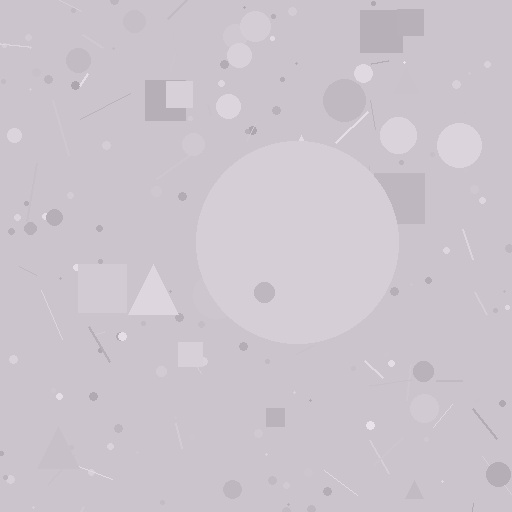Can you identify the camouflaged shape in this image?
The camouflaged shape is a circle.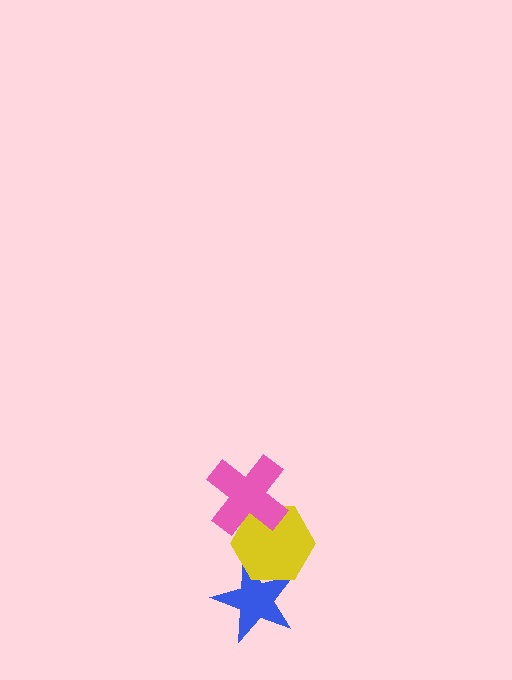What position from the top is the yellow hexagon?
The yellow hexagon is 2nd from the top.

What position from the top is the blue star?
The blue star is 3rd from the top.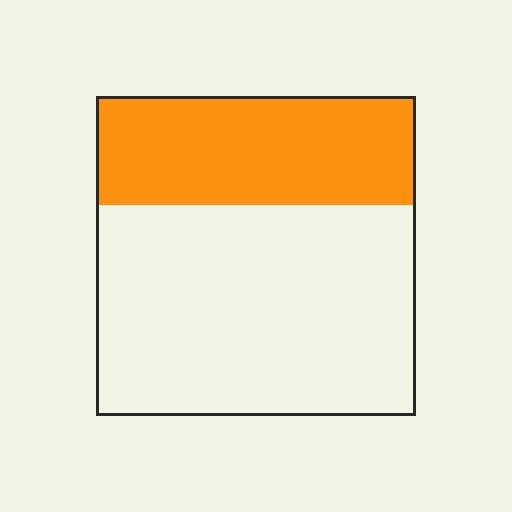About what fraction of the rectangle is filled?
About one third (1/3).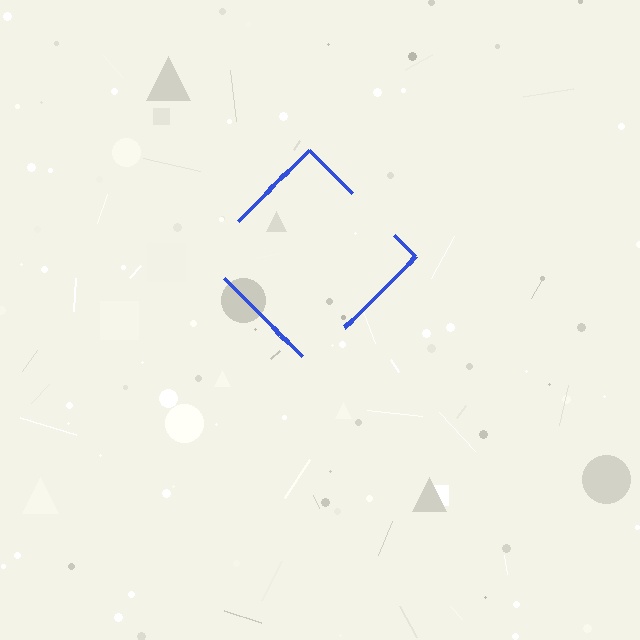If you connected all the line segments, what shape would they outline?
They would outline a diamond.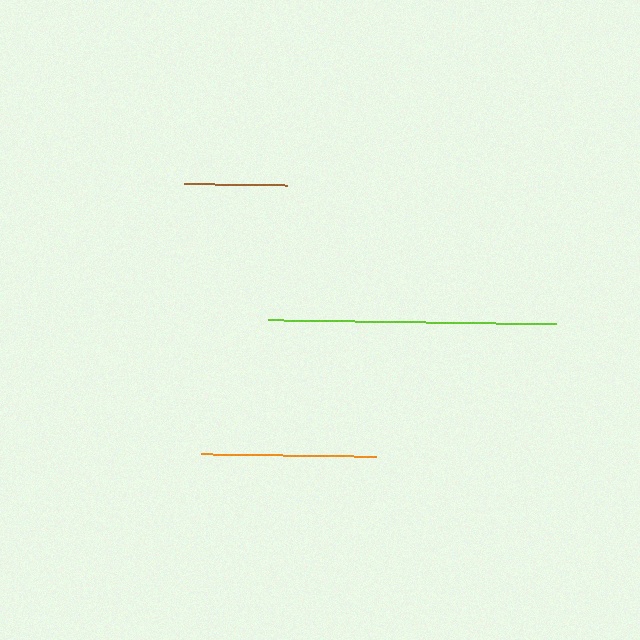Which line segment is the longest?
The lime line is the longest at approximately 288 pixels.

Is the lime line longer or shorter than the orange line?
The lime line is longer than the orange line.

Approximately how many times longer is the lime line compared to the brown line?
The lime line is approximately 2.8 times the length of the brown line.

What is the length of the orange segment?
The orange segment is approximately 175 pixels long.